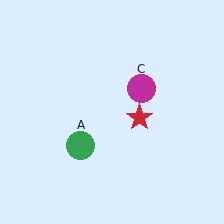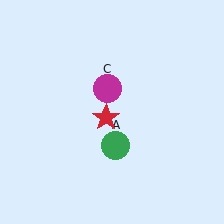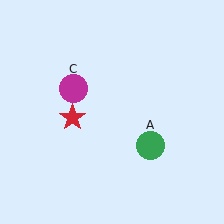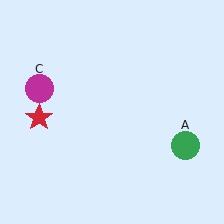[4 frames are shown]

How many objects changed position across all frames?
3 objects changed position: green circle (object A), red star (object B), magenta circle (object C).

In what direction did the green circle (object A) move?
The green circle (object A) moved right.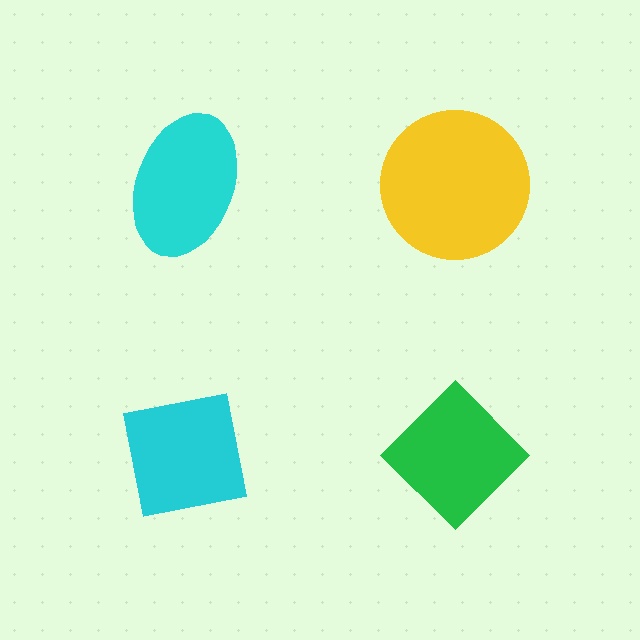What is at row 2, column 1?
A cyan square.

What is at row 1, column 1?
A cyan ellipse.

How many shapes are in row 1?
2 shapes.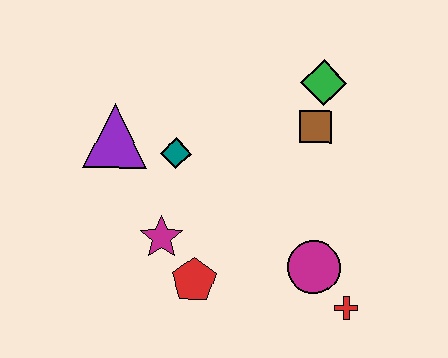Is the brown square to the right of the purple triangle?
Yes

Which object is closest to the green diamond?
The brown square is closest to the green diamond.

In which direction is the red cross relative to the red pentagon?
The red cross is to the right of the red pentagon.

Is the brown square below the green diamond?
Yes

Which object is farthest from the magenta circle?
The purple triangle is farthest from the magenta circle.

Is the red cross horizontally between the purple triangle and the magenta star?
No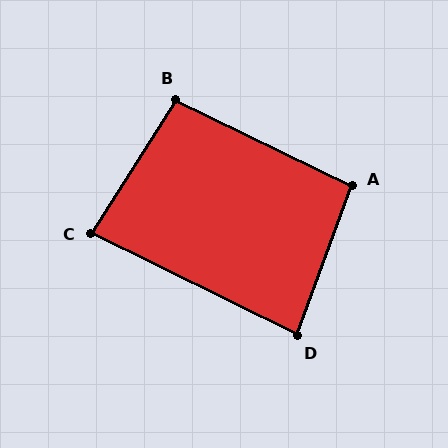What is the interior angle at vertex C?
Approximately 84 degrees (acute).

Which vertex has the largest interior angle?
B, at approximately 96 degrees.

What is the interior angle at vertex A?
Approximately 96 degrees (obtuse).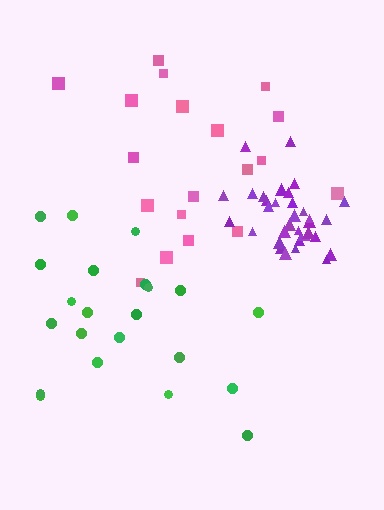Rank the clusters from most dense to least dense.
purple, green, pink.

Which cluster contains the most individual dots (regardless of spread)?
Purple (35).